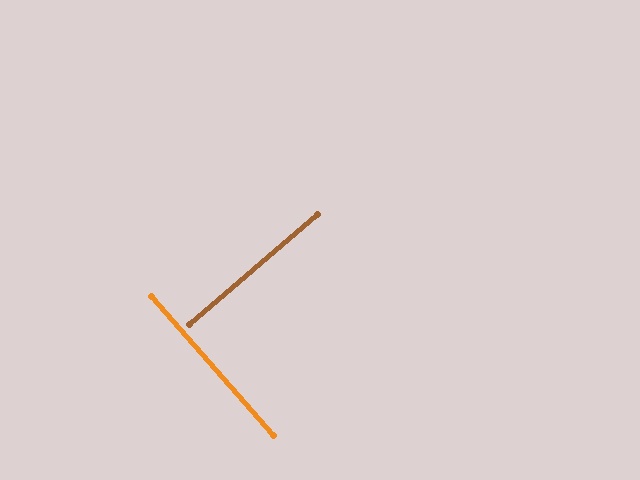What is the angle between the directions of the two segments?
Approximately 90 degrees.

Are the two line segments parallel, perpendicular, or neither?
Perpendicular — they meet at approximately 90°.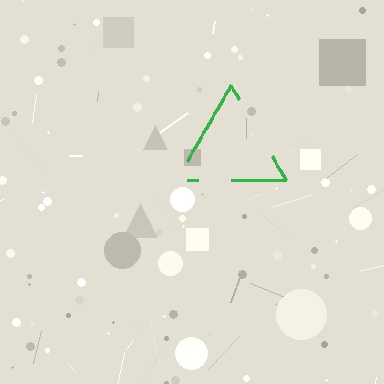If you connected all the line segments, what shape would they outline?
They would outline a triangle.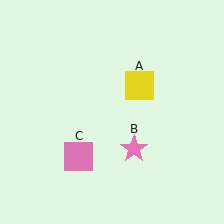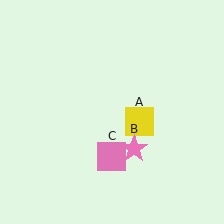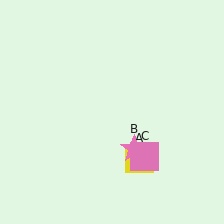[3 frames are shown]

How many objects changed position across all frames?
2 objects changed position: yellow square (object A), pink square (object C).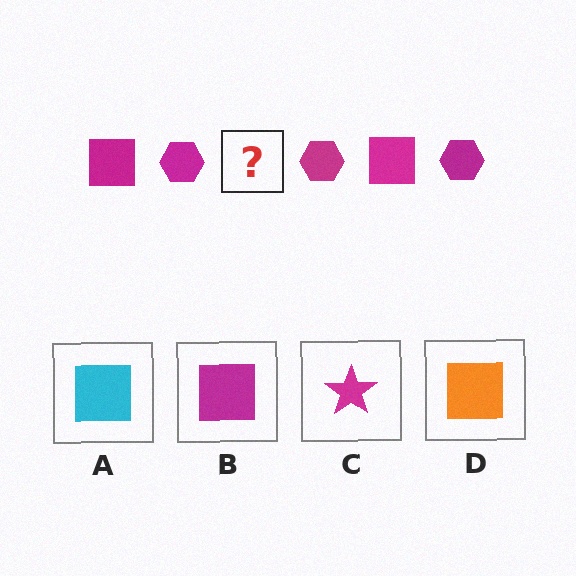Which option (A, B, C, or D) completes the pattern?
B.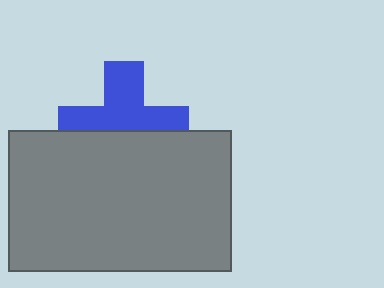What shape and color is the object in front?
The object in front is a gray rectangle.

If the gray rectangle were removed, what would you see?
You would see the complete blue cross.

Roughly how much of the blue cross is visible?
About half of it is visible (roughly 55%).